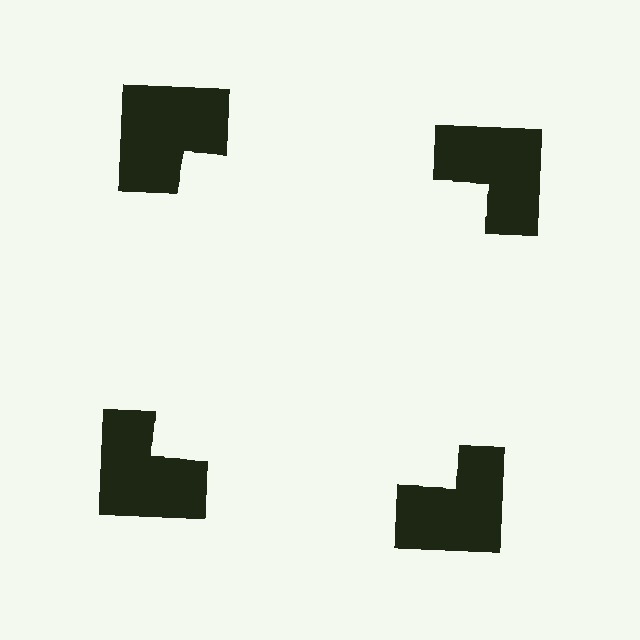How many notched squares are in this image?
There are 4 — one at each vertex of the illusory square.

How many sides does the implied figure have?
4 sides.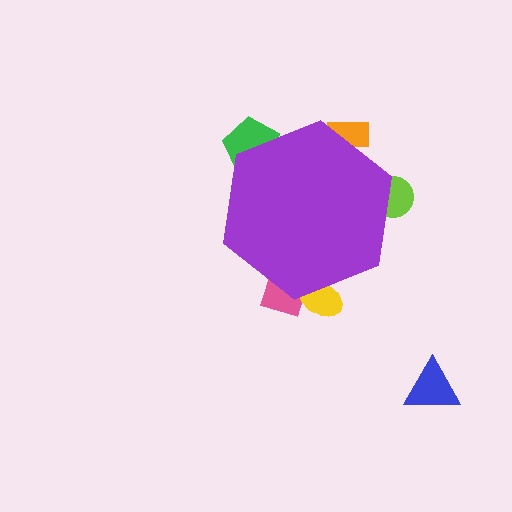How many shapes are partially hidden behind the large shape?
5 shapes are partially hidden.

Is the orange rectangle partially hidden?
Yes, the orange rectangle is partially hidden behind the purple hexagon.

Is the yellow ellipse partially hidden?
Yes, the yellow ellipse is partially hidden behind the purple hexagon.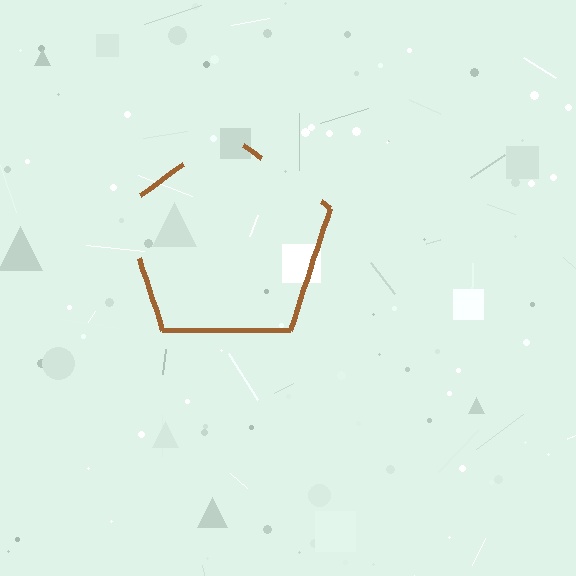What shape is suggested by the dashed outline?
The dashed outline suggests a pentagon.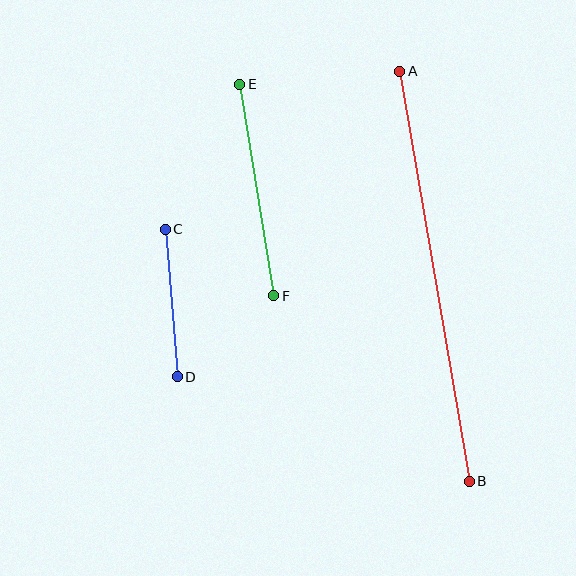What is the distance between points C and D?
The distance is approximately 148 pixels.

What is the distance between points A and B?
The distance is approximately 416 pixels.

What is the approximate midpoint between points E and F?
The midpoint is at approximately (257, 190) pixels.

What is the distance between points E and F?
The distance is approximately 214 pixels.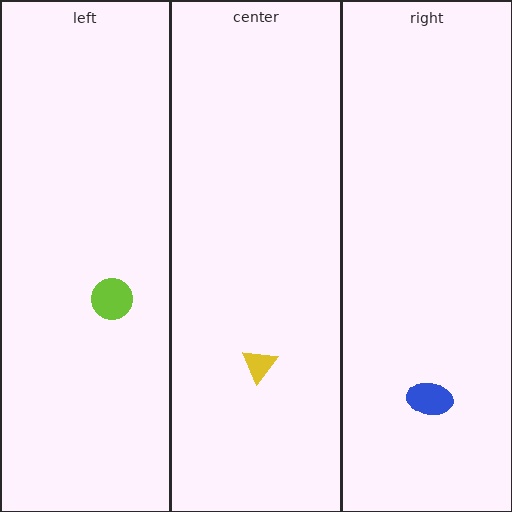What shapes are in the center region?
The yellow triangle.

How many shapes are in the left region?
1.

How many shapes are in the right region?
1.